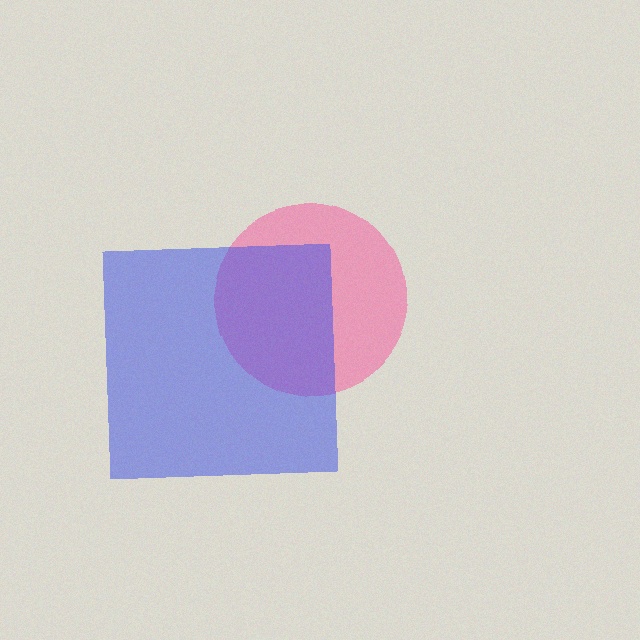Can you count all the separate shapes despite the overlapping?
Yes, there are 2 separate shapes.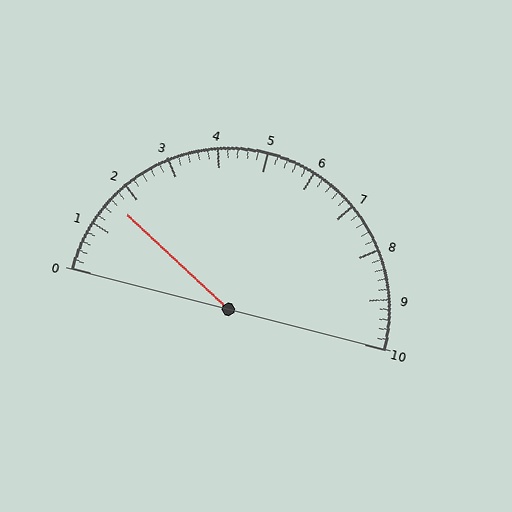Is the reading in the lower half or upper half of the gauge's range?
The reading is in the lower half of the range (0 to 10).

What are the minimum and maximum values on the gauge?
The gauge ranges from 0 to 10.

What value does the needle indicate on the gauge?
The needle indicates approximately 1.6.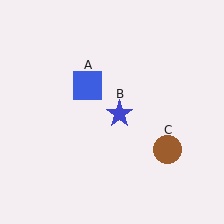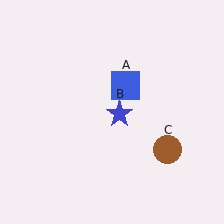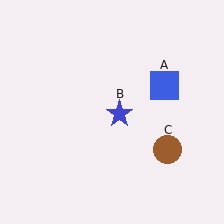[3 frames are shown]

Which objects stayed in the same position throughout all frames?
Blue star (object B) and brown circle (object C) remained stationary.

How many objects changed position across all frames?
1 object changed position: blue square (object A).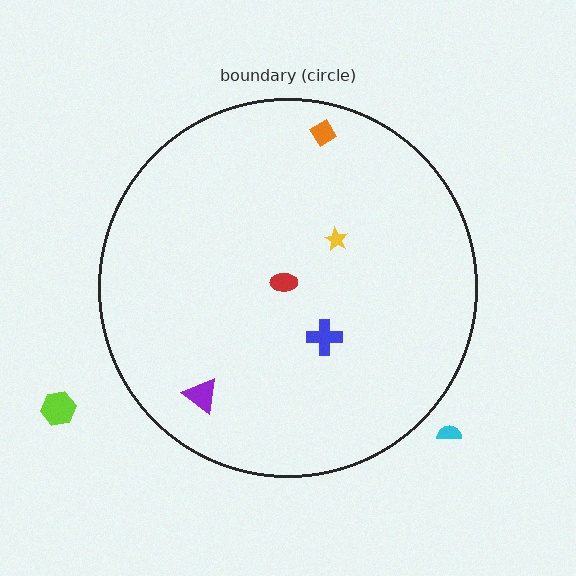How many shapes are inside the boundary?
5 inside, 2 outside.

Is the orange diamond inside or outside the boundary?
Inside.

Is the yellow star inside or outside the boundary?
Inside.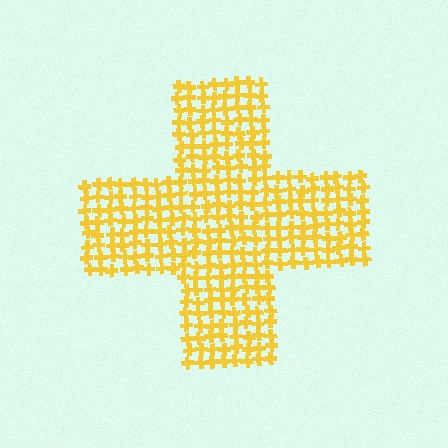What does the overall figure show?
The overall figure shows a cross.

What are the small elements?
The small elements are crosses.